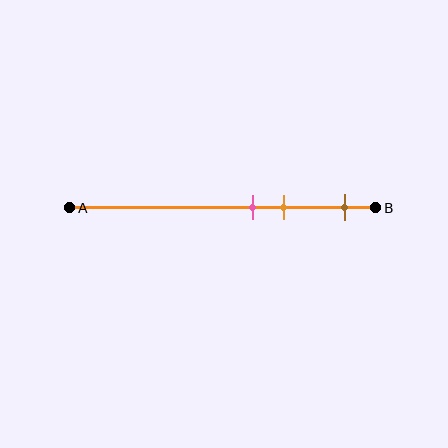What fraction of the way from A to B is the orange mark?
The orange mark is approximately 70% (0.7) of the way from A to B.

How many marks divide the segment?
There are 3 marks dividing the segment.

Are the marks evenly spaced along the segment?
No, the marks are not evenly spaced.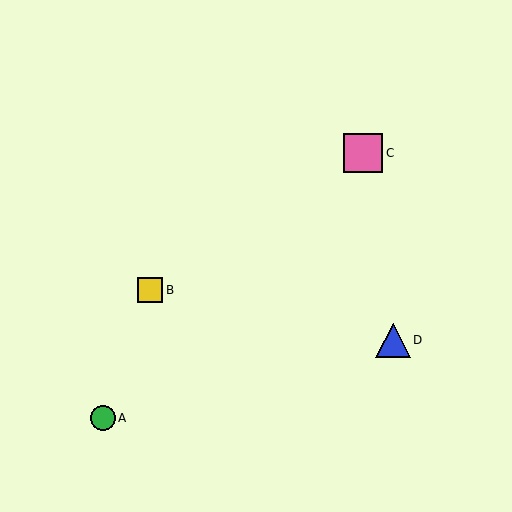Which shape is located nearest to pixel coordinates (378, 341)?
The blue triangle (labeled D) at (393, 340) is nearest to that location.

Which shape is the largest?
The pink square (labeled C) is the largest.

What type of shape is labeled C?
Shape C is a pink square.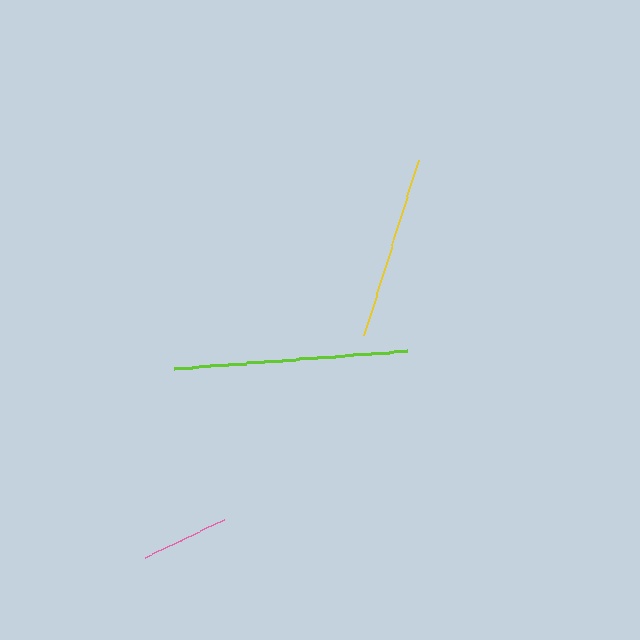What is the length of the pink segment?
The pink segment is approximately 88 pixels long.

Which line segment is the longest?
The lime line is the longest at approximately 233 pixels.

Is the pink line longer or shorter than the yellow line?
The yellow line is longer than the pink line.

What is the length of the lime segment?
The lime segment is approximately 233 pixels long.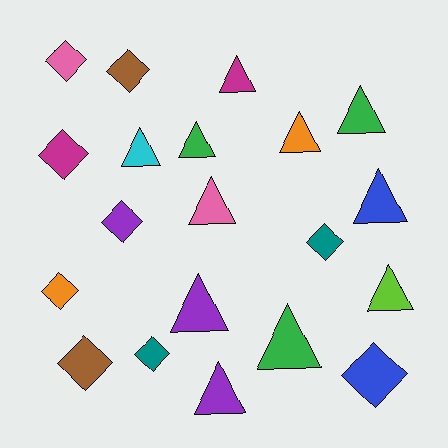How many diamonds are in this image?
There are 9 diamonds.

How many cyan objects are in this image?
There is 1 cyan object.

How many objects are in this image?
There are 20 objects.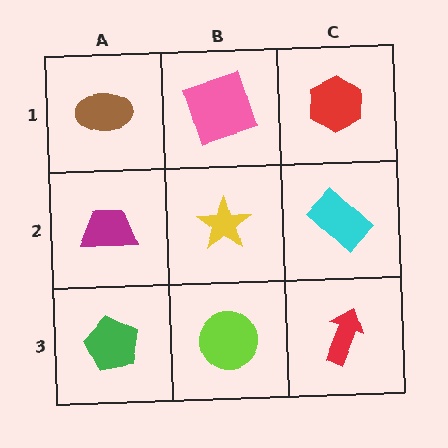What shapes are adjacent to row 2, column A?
A brown ellipse (row 1, column A), a green pentagon (row 3, column A), a yellow star (row 2, column B).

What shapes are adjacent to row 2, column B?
A pink square (row 1, column B), a lime circle (row 3, column B), a magenta trapezoid (row 2, column A), a cyan rectangle (row 2, column C).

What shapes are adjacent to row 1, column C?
A cyan rectangle (row 2, column C), a pink square (row 1, column B).